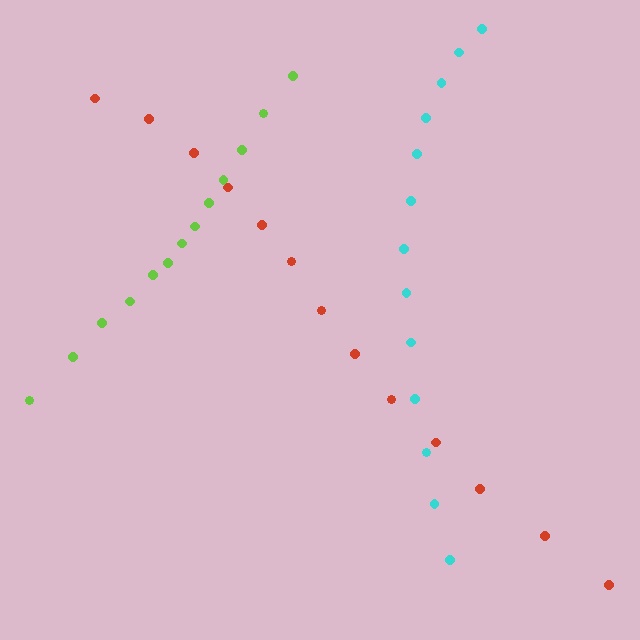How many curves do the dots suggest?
There are 3 distinct paths.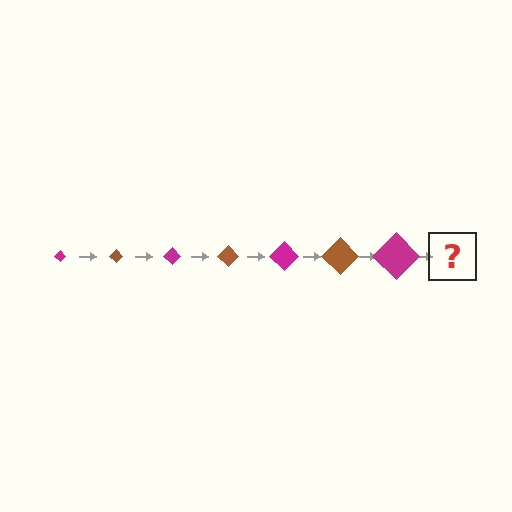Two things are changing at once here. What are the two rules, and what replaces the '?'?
The two rules are that the diamond grows larger each step and the color cycles through magenta and brown. The '?' should be a brown diamond, larger than the previous one.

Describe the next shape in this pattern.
It should be a brown diamond, larger than the previous one.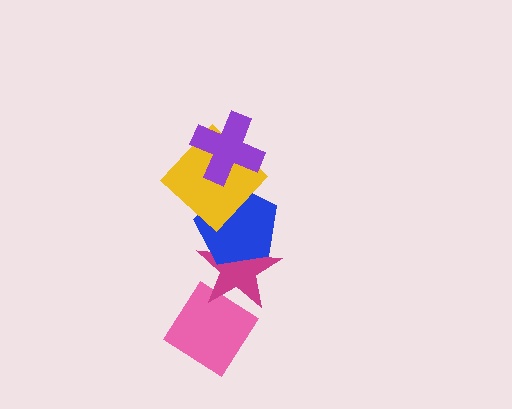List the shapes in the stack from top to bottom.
From top to bottom: the purple cross, the yellow diamond, the blue pentagon, the magenta star, the pink diamond.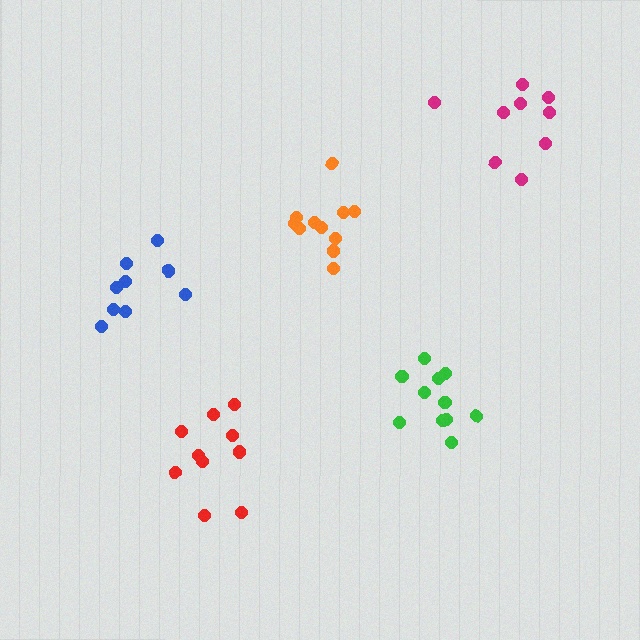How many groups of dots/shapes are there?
There are 5 groups.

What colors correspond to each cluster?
The clusters are colored: orange, magenta, red, green, blue.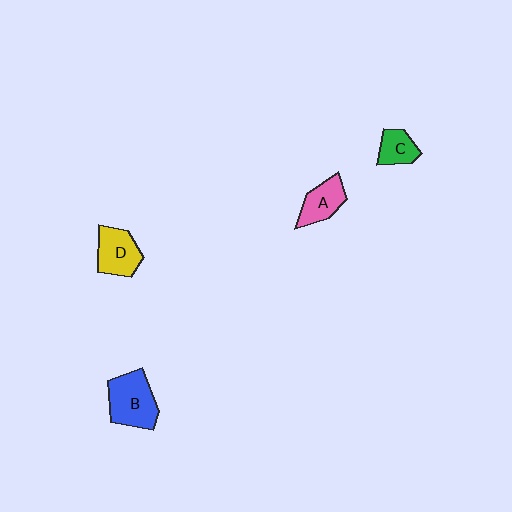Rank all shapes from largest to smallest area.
From largest to smallest: B (blue), D (yellow), A (pink), C (green).